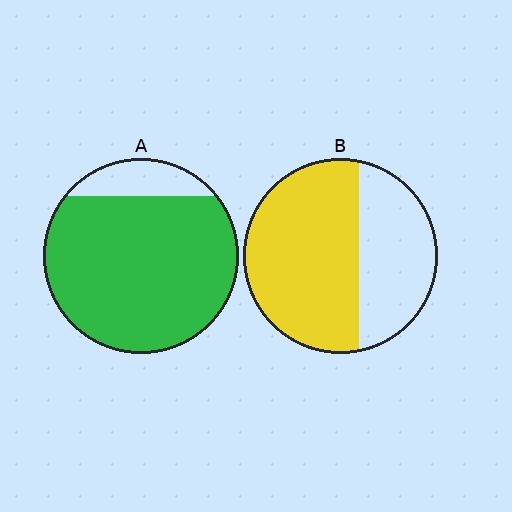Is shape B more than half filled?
Yes.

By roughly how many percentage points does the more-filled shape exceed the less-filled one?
By roughly 25 percentage points (A over B).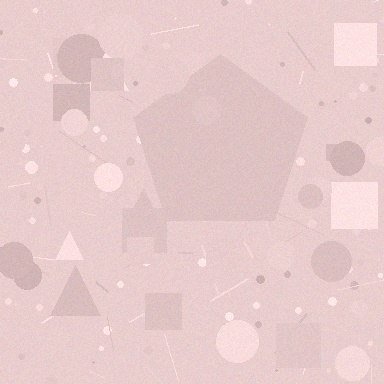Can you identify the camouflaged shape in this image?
The camouflaged shape is a pentagon.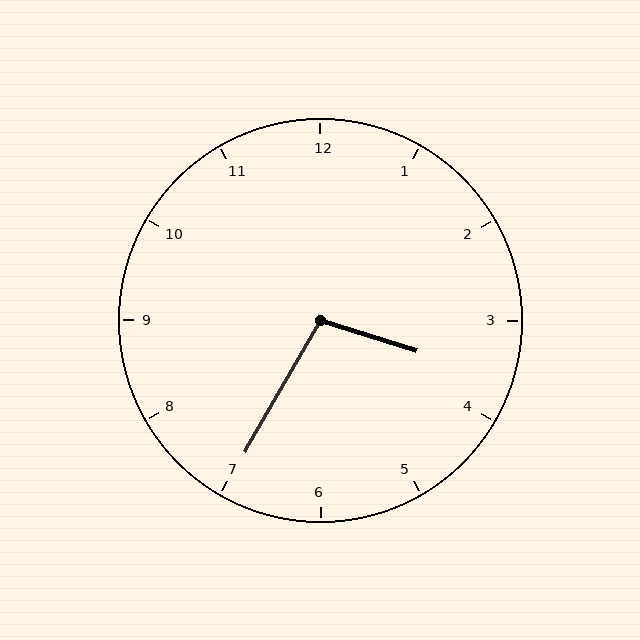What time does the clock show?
3:35.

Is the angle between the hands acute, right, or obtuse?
It is obtuse.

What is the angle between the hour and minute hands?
Approximately 102 degrees.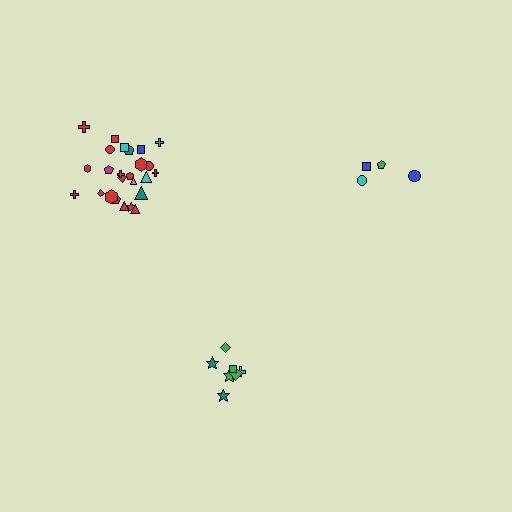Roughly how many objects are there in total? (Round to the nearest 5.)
Roughly 35 objects in total.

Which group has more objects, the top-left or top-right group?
The top-left group.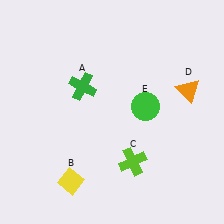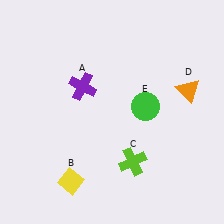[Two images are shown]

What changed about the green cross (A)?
In Image 1, A is green. In Image 2, it changed to purple.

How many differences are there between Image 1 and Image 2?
There is 1 difference between the two images.